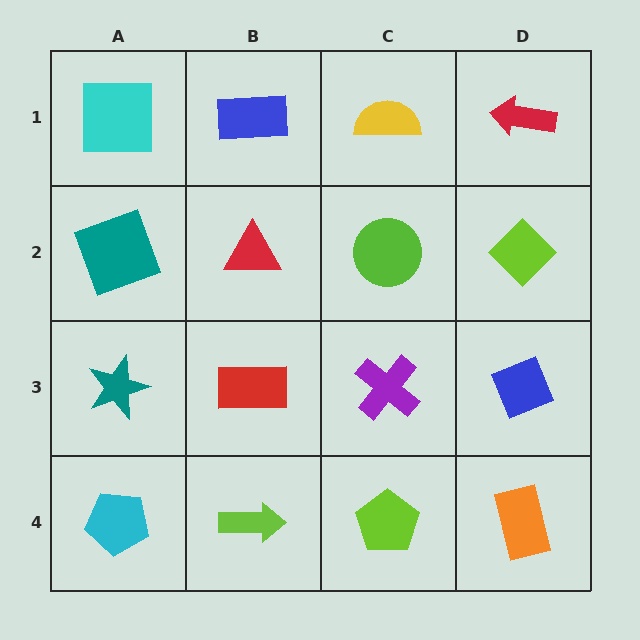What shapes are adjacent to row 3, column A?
A teal square (row 2, column A), a cyan pentagon (row 4, column A), a red rectangle (row 3, column B).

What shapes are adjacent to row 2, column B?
A blue rectangle (row 1, column B), a red rectangle (row 3, column B), a teal square (row 2, column A), a lime circle (row 2, column C).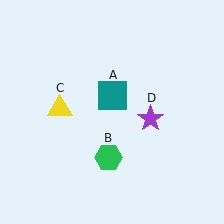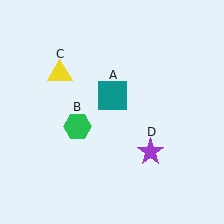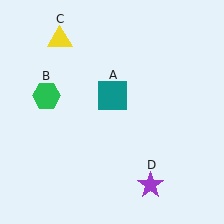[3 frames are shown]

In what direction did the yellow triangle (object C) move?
The yellow triangle (object C) moved up.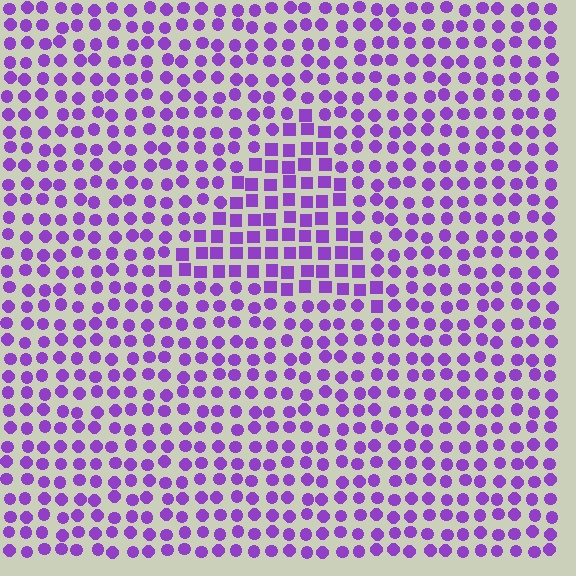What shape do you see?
I see a triangle.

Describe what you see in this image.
The image is filled with small purple elements arranged in a uniform grid. A triangle-shaped region contains squares, while the surrounding area contains circles. The boundary is defined purely by the change in element shape.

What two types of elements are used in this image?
The image uses squares inside the triangle region and circles outside it.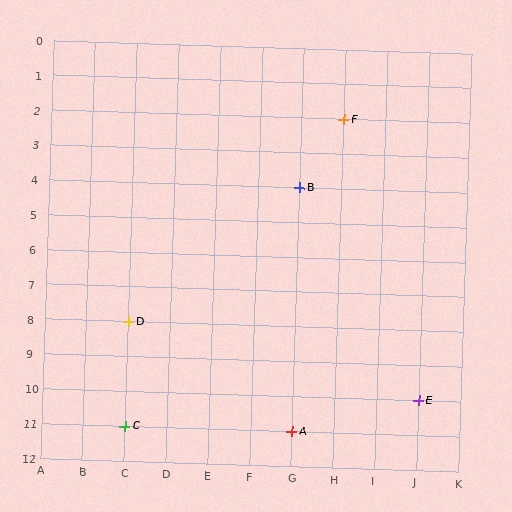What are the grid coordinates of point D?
Point D is at grid coordinates (C, 8).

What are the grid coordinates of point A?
Point A is at grid coordinates (G, 11).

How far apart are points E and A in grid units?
Points E and A are 3 columns and 1 row apart (about 3.2 grid units diagonally).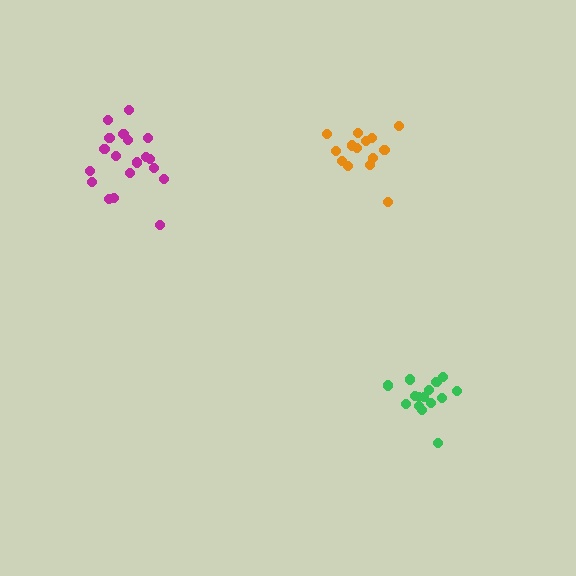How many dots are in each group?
Group 1: 15 dots, Group 2: 19 dots, Group 3: 14 dots (48 total).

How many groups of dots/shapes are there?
There are 3 groups.